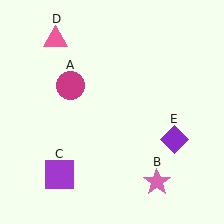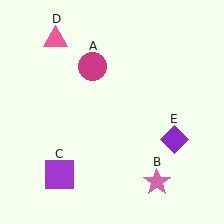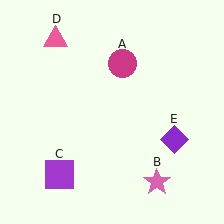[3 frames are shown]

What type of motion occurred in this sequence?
The magenta circle (object A) rotated clockwise around the center of the scene.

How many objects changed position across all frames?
1 object changed position: magenta circle (object A).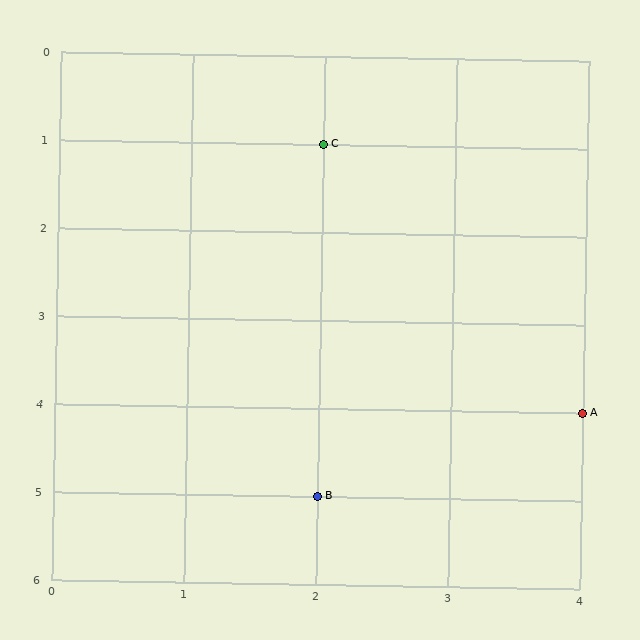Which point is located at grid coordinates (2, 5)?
Point B is at (2, 5).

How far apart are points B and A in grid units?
Points B and A are 2 columns and 1 row apart (about 2.2 grid units diagonally).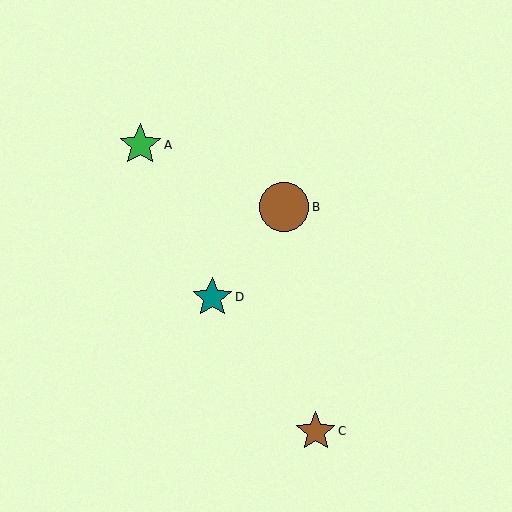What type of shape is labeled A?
Shape A is a green star.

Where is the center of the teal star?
The center of the teal star is at (212, 297).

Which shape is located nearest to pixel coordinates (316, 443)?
The brown star (labeled C) at (316, 431) is nearest to that location.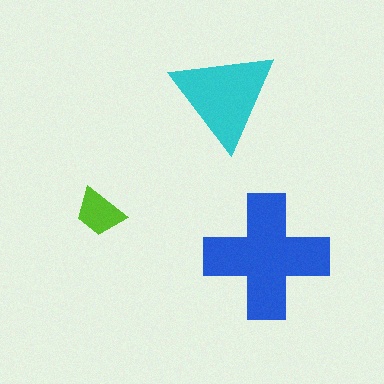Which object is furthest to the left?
The lime trapezoid is leftmost.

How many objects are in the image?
There are 3 objects in the image.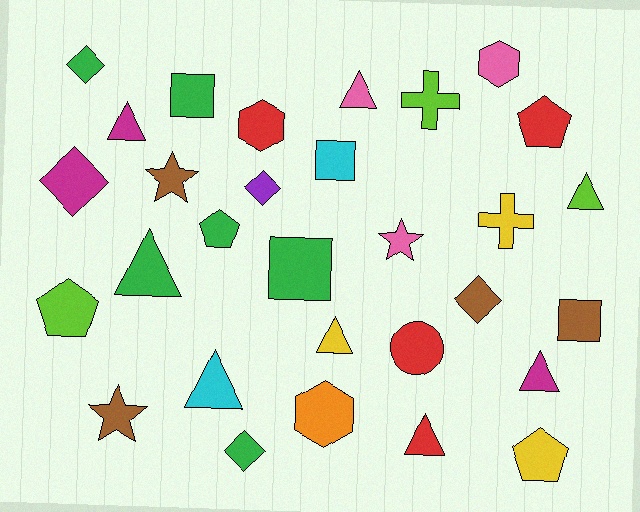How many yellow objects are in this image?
There are 3 yellow objects.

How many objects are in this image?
There are 30 objects.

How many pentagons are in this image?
There are 4 pentagons.